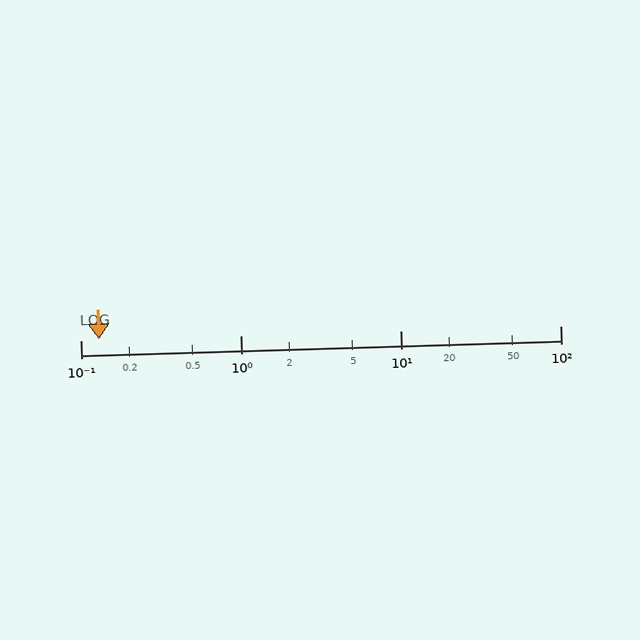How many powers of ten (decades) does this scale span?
The scale spans 3 decades, from 0.1 to 100.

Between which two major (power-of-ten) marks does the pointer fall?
The pointer is between 0.1 and 1.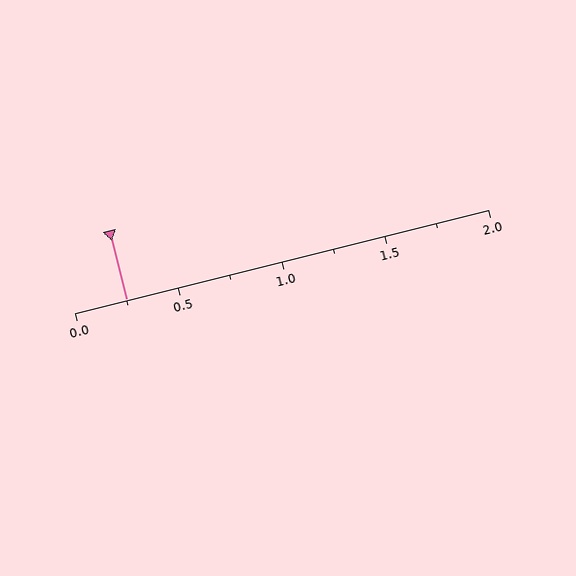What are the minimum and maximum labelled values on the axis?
The axis runs from 0.0 to 2.0.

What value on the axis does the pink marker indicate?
The marker indicates approximately 0.25.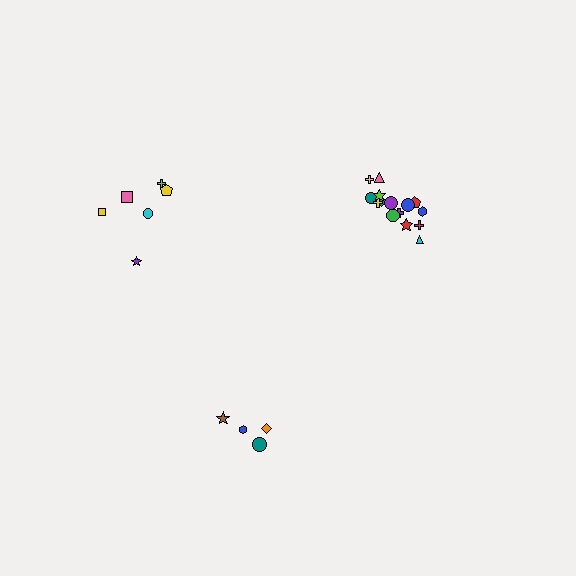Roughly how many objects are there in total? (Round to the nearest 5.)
Roughly 25 objects in total.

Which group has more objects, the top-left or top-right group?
The top-right group.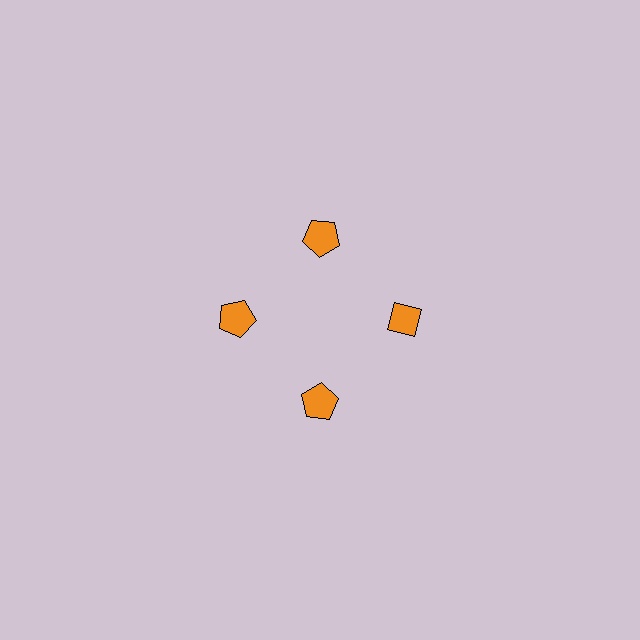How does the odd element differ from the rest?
It has a different shape: diamond instead of pentagon.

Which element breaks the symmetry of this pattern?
The orange diamond at roughly the 3 o'clock position breaks the symmetry. All other shapes are orange pentagons.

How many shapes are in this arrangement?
There are 4 shapes arranged in a ring pattern.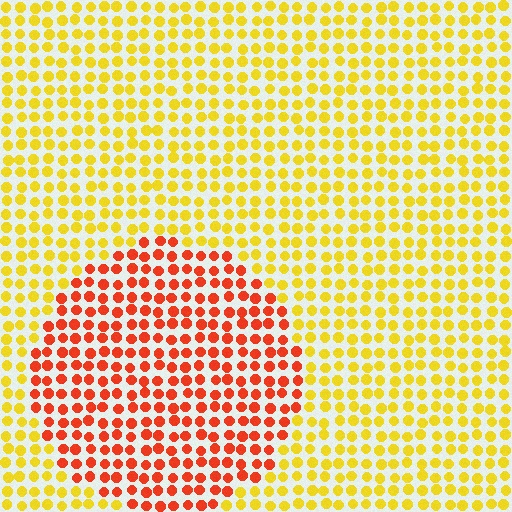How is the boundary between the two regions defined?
The boundary is defined purely by a slight shift in hue (about 46 degrees). Spacing, size, and orientation are identical on both sides.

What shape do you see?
I see a circle.